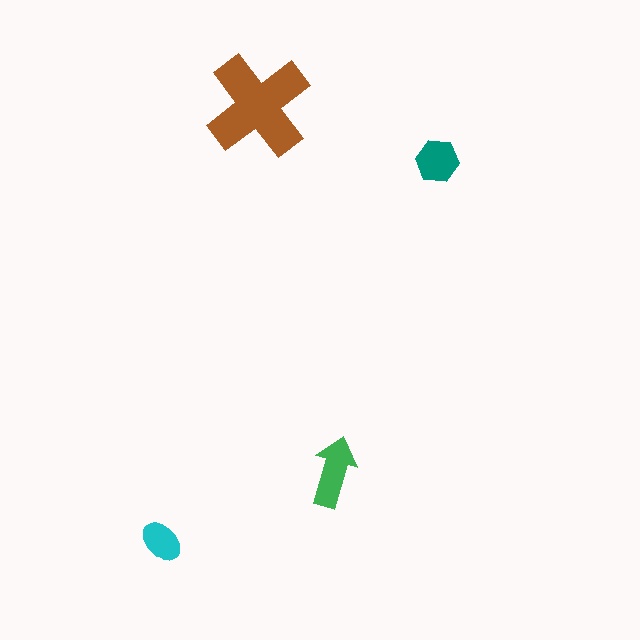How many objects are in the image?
There are 4 objects in the image.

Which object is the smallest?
The cyan ellipse.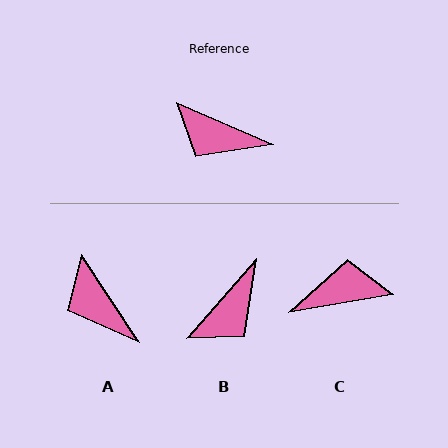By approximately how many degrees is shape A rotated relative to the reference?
Approximately 33 degrees clockwise.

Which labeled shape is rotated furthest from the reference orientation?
C, about 147 degrees away.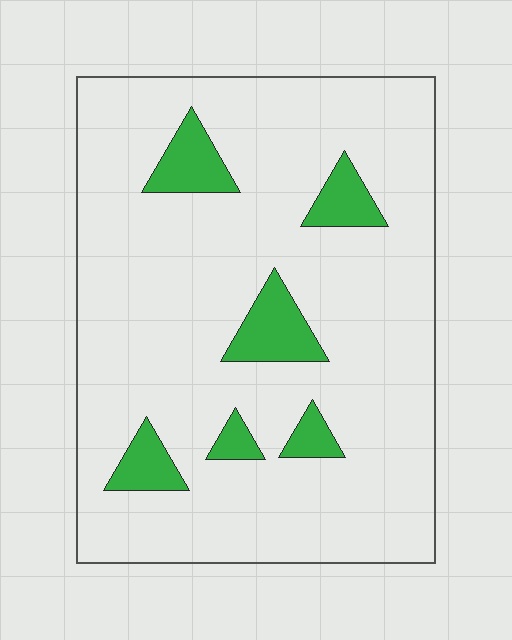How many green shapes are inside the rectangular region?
6.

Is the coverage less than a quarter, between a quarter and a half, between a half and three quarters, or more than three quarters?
Less than a quarter.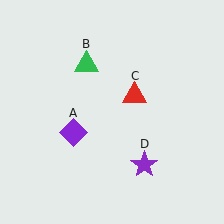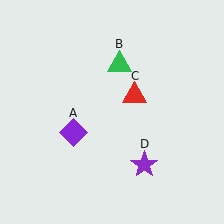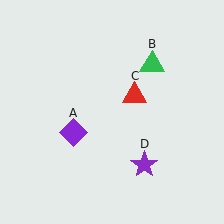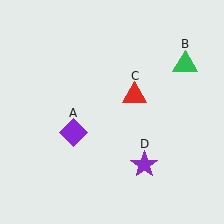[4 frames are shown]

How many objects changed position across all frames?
1 object changed position: green triangle (object B).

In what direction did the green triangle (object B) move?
The green triangle (object B) moved right.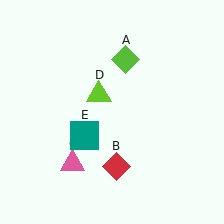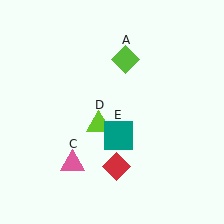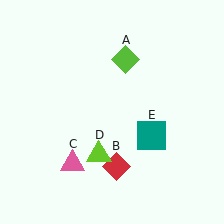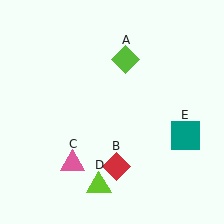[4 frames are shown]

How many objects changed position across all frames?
2 objects changed position: lime triangle (object D), teal square (object E).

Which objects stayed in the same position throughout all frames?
Lime diamond (object A) and red diamond (object B) and pink triangle (object C) remained stationary.